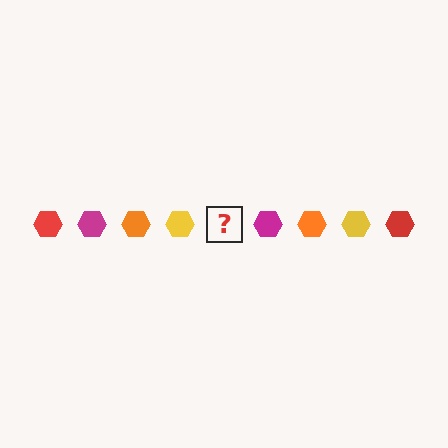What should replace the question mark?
The question mark should be replaced with a red hexagon.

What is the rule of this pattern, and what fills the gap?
The rule is that the pattern cycles through red, magenta, orange, yellow hexagons. The gap should be filled with a red hexagon.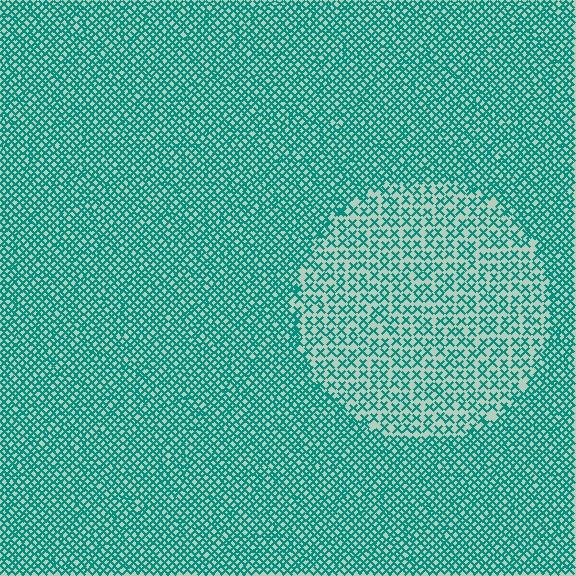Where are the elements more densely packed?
The elements are more densely packed outside the circle boundary.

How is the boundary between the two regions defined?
The boundary is defined by a change in element density (approximately 2.0x ratio). All elements are the same color, size, and shape.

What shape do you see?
I see a circle.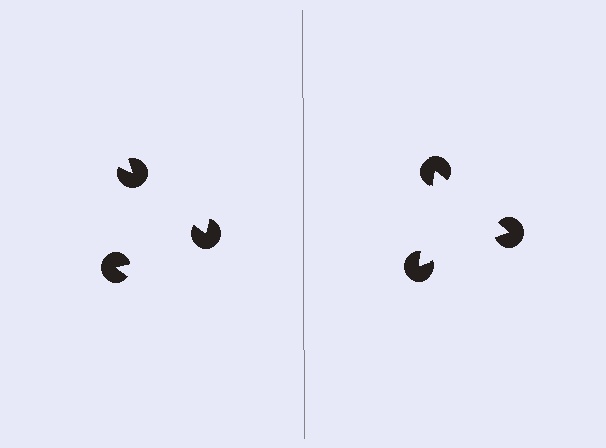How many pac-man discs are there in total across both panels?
6 — 3 on each side.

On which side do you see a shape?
An illusory triangle appears on the right side. On the left side the wedge cuts are rotated, so no coherent shape forms.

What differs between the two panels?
The pac-man discs are positioned identically on both sides; only the wedge orientations differ. On the right they align to a triangle; on the left they are misaligned.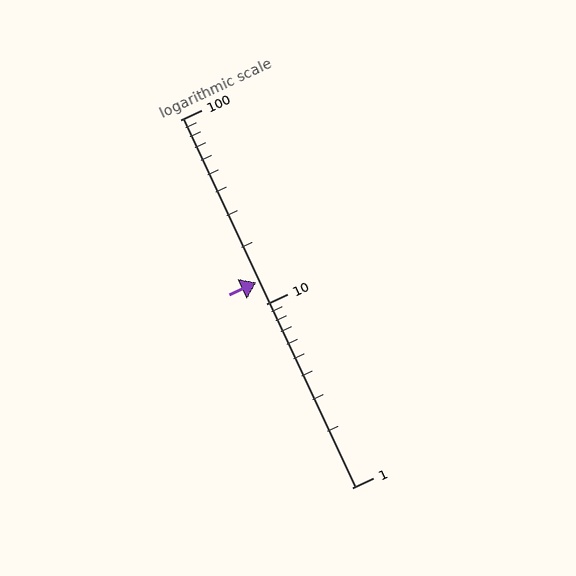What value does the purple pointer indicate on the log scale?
The pointer indicates approximately 13.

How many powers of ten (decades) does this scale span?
The scale spans 2 decades, from 1 to 100.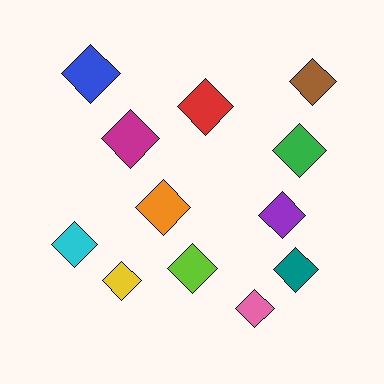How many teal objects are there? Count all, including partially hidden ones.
There is 1 teal object.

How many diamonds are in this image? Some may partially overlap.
There are 12 diamonds.